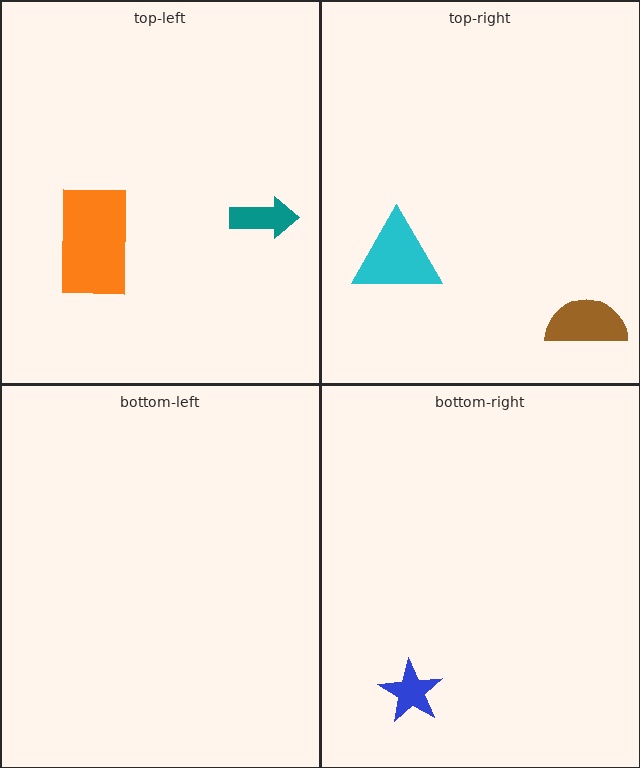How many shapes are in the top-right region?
2.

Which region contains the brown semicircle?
The top-right region.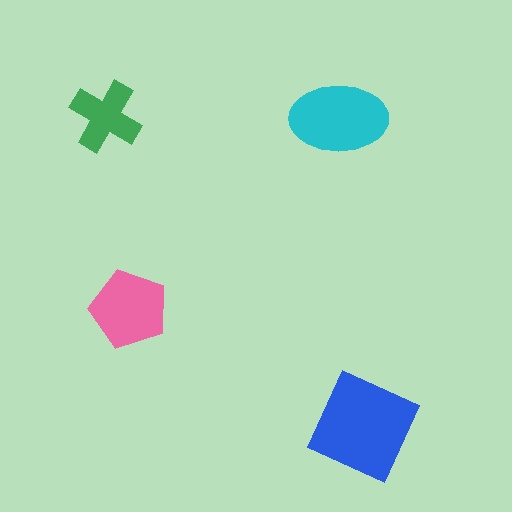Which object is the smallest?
The green cross.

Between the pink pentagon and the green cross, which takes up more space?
The pink pentagon.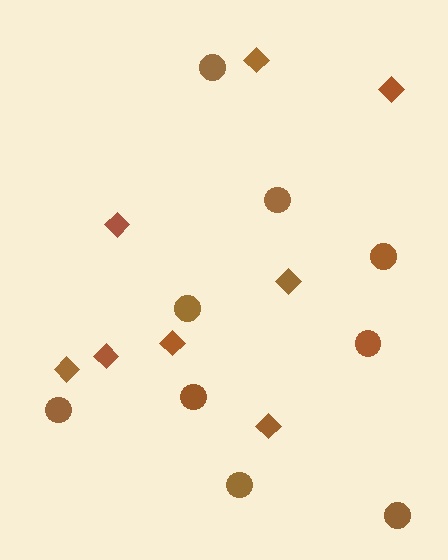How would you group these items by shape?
There are 2 groups: one group of diamonds (8) and one group of circles (9).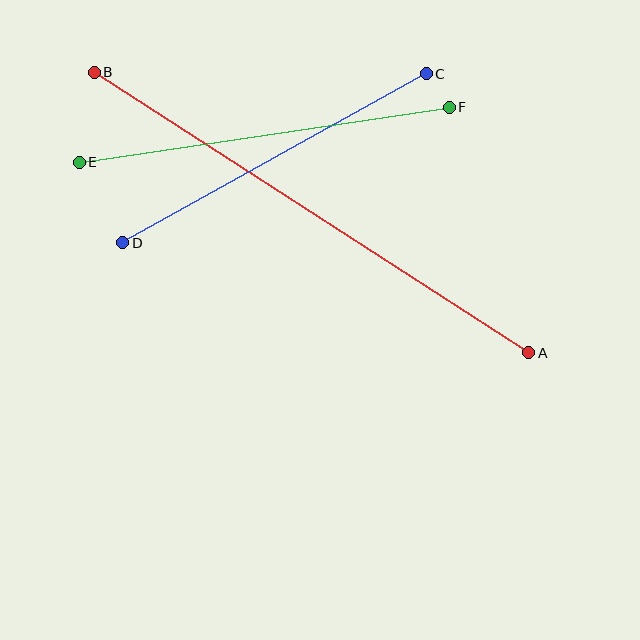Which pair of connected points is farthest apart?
Points A and B are farthest apart.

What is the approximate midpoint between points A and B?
The midpoint is at approximately (312, 212) pixels.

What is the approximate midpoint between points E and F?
The midpoint is at approximately (264, 135) pixels.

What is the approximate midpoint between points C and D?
The midpoint is at approximately (274, 158) pixels.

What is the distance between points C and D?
The distance is approximately 347 pixels.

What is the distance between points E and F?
The distance is approximately 374 pixels.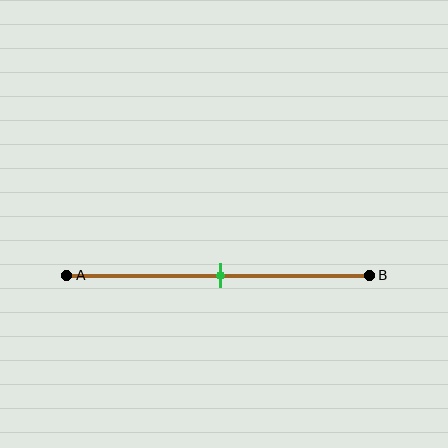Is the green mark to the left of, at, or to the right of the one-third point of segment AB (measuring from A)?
The green mark is to the right of the one-third point of segment AB.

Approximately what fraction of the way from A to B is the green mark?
The green mark is approximately 50% of the way from A to B.